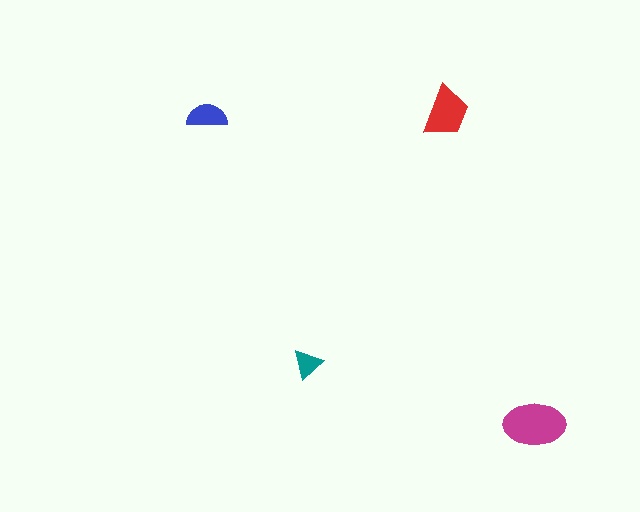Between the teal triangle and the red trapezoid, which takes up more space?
The red trapezoid.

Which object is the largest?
The magenta ellipse.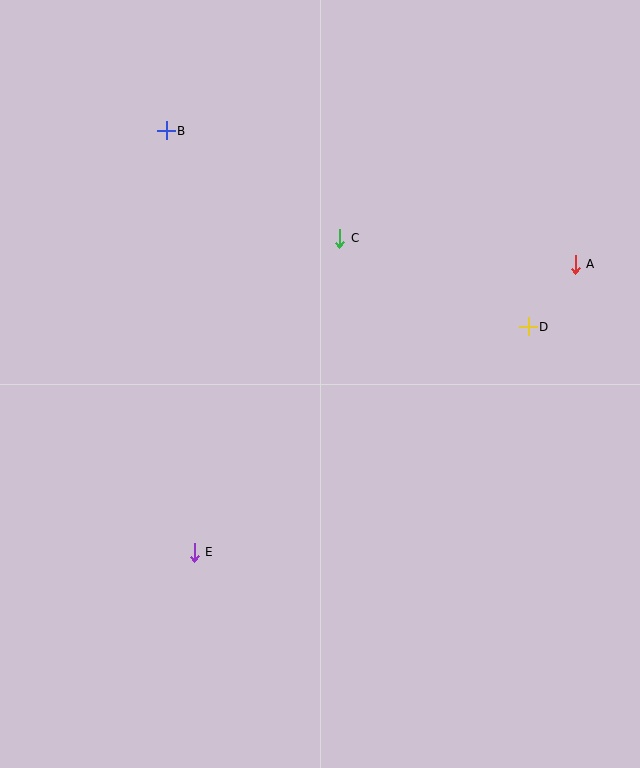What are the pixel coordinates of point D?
Point D is at (528, 327).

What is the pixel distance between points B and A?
The distance between B and A is 430 pixels.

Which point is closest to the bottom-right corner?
Point D is closest to the bottom-right corner.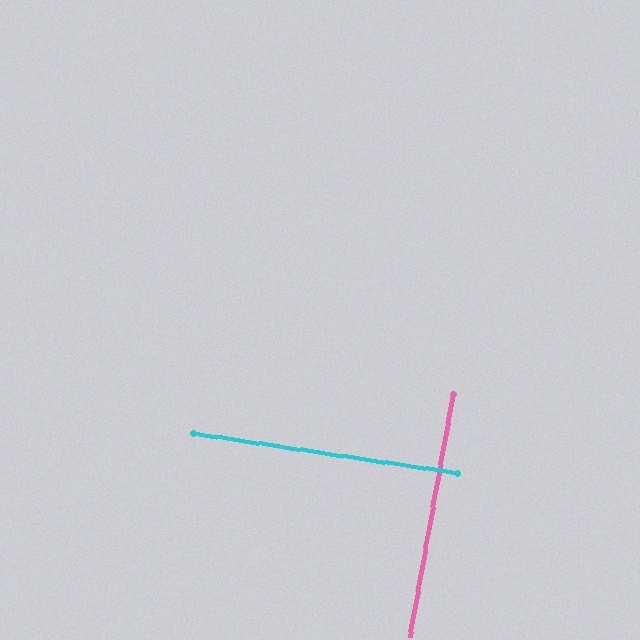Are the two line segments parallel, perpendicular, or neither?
Perpendicular — they meet at approximately 88°.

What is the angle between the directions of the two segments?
Approximately 88 degrees.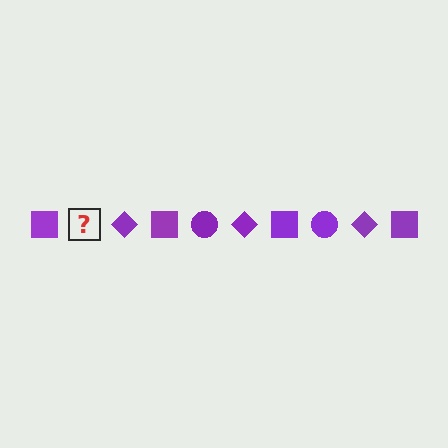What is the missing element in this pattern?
The missing element is a purple circle.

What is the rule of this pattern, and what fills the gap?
The rule is that the pattern cycles through square, circle, diamond shapes in purple. The gap should be filled with a purple circle.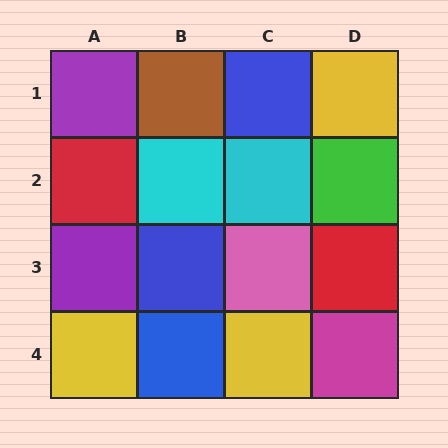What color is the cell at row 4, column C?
Yellow.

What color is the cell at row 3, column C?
Pink.